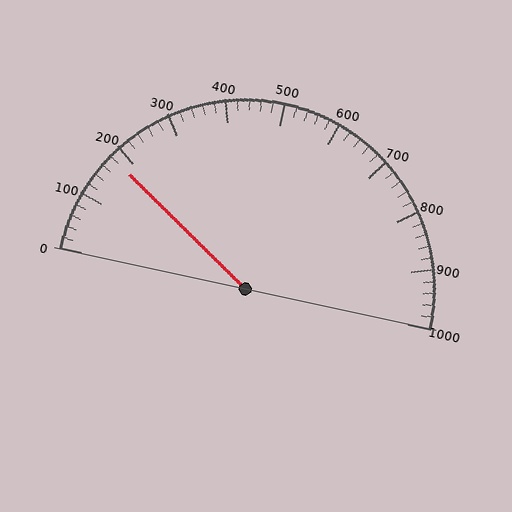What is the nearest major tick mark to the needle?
The nearest major tick mark is 200.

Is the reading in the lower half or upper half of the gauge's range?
The reading is in the lower half of the range (0 to 1000).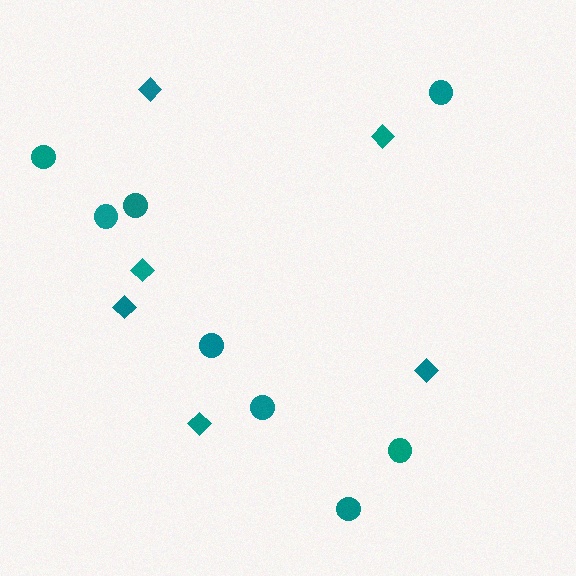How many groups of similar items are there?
There are 2 groups: one group of diamonds (6) and one group of circles (8).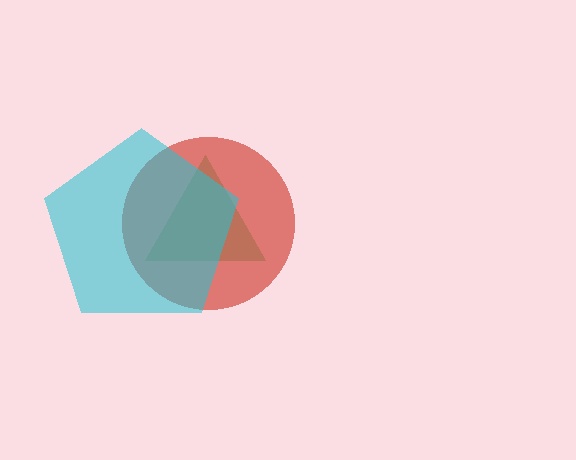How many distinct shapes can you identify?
There are 3 distinct shapes: a green triangle, a red circle, a cyan pentagon.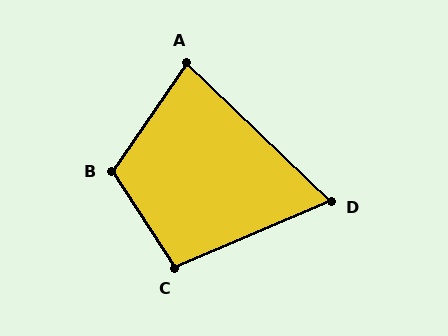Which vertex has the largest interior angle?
B, at approximately 113 degrees.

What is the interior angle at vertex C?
Approximately 99 degrees (obtuse).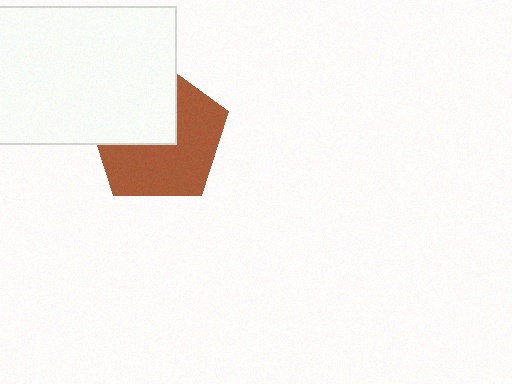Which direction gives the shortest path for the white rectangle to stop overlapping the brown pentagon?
Moving toward the upper-left gives the shortest separation.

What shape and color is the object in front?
The object in front is a white rectangle.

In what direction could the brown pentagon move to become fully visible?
The brown pentagon could move toward the lower-right. That would shift it out from behind the white rectangle entirely.